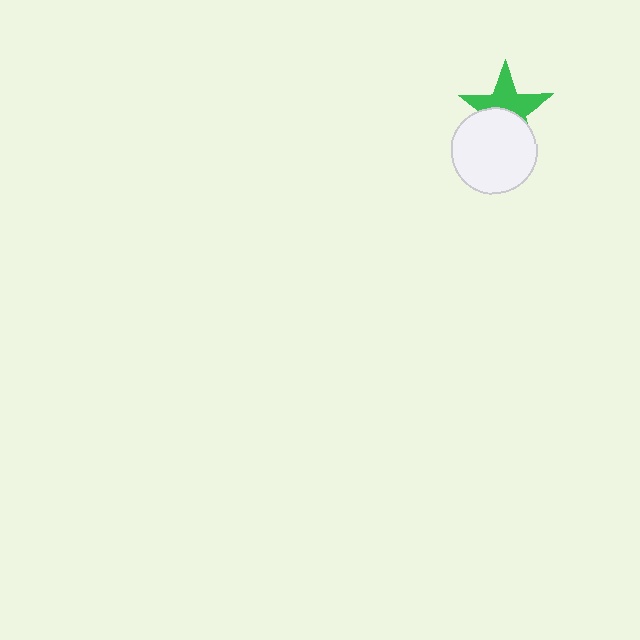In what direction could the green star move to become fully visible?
The green star could move up. That would shift it out from behind the white circle entirely.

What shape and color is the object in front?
The object in front is a white circle.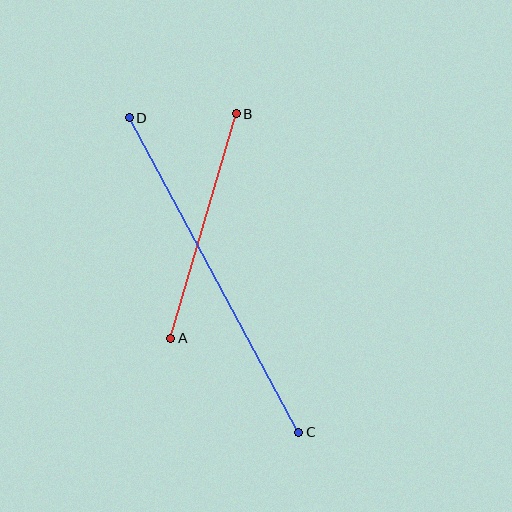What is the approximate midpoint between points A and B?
The midpoint is at approximately (204, 226) pixels.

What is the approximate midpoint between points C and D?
The midpoint is at approximately (214, 275) pixels.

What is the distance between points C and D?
The distance is approximately 358 pixels.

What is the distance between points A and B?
The distance is approximately 234 pixels.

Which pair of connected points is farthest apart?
Points C and D are farthest apart.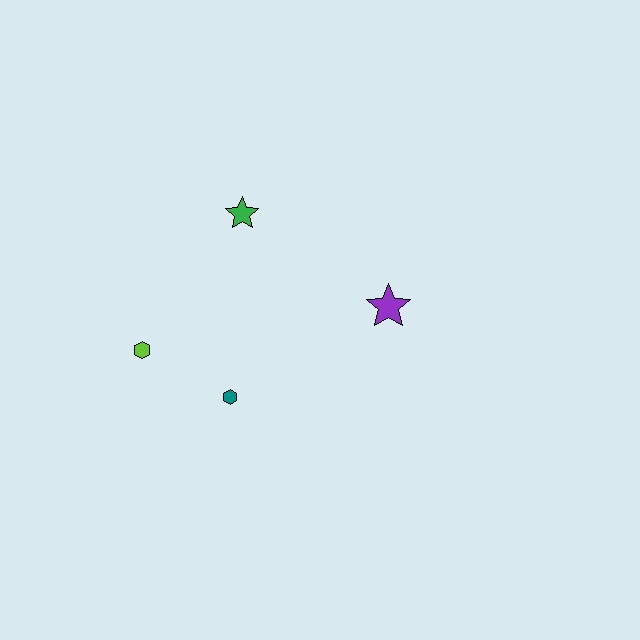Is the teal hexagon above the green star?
No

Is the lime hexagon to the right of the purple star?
No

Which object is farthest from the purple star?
The lime hexagon is farthest from the purple star.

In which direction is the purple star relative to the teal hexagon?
The purple star is to the right of the teal hexagon.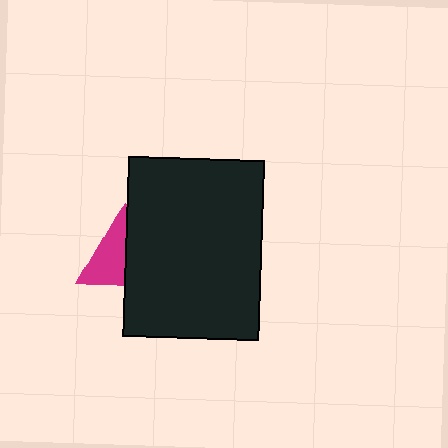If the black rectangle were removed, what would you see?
You would see the complete magenta triangle.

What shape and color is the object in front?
The object in front is a black rectangle.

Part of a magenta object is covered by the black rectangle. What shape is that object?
It is a triangle.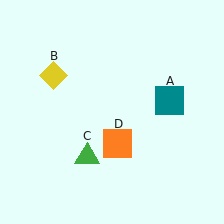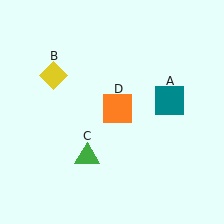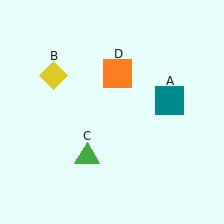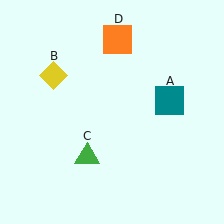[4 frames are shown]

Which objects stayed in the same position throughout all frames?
Teal square (object A) and yellow diamond (object B) and green triangle (object C) remained stationary.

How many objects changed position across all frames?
1 object changed position: orange square (object D).